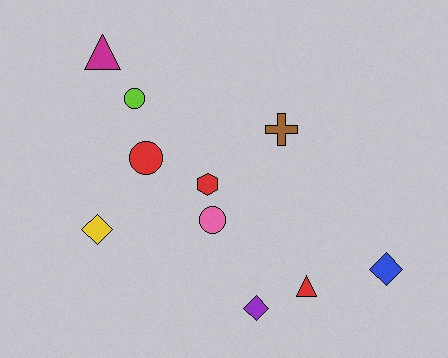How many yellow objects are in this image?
There is 1 yellow object.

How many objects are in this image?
There are 10 objects.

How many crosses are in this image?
There is 1 cross.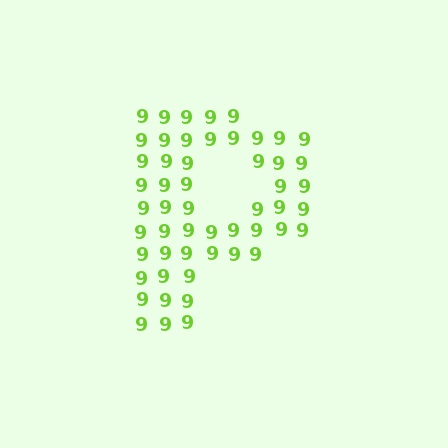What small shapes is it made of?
It is made of small digit 9's.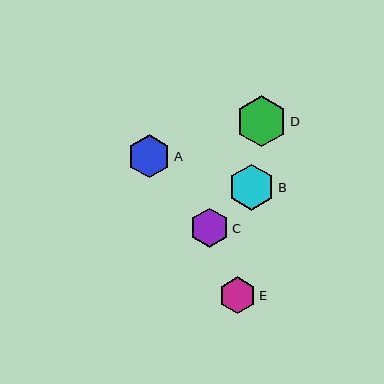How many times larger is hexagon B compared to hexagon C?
Hexagon B is approximately 1.2 times the size of hexagon C.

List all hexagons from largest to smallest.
From largest to smallest: D, B, A, C, E.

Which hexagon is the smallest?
Hexagon E is the smallest with a size of approximately 37 pixels.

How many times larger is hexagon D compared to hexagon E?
Hexagon D is approximately 1.4 times the size of hexagon E.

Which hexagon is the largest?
Hexagon D is the largest with a size of approximately 51 pixels.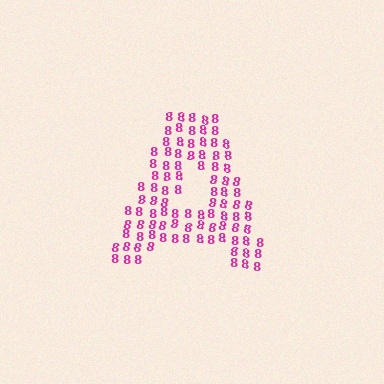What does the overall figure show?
The overall figure shows the letter A.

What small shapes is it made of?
It is made of small digit 8's.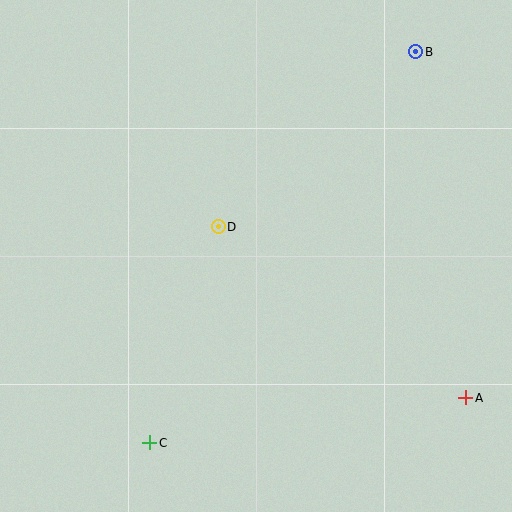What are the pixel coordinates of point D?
Point D is at (218, 227).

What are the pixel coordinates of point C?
Point C is at (150, 443).